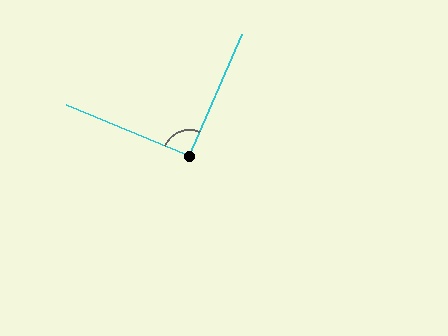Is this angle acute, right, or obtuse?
It is approximately a right angle.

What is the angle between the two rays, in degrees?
Approximately 91 degrees.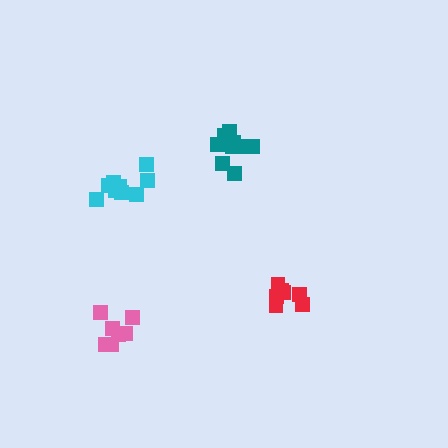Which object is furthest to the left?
The pink cluster is leftmost.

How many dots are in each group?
Group 1: 7 dots, Group 2: 9 dots, Group 3: 9 dots, Group 4: 7 dots (32 total).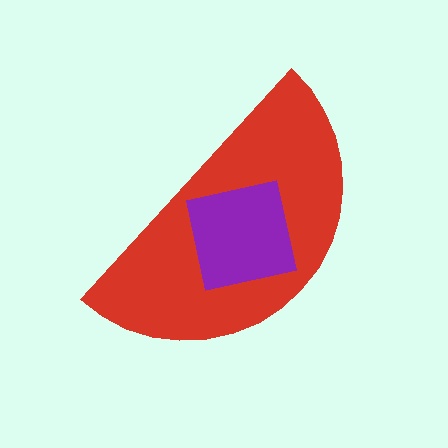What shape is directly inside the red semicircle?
The purple square.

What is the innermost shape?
The purple square.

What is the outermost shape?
The red semicircle.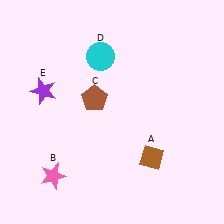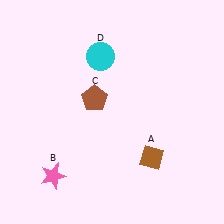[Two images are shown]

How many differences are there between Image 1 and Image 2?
There is 1 difference between the two images.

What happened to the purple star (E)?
The purple star (E) was removed in Image 2. It was in the top-left area of Image 1.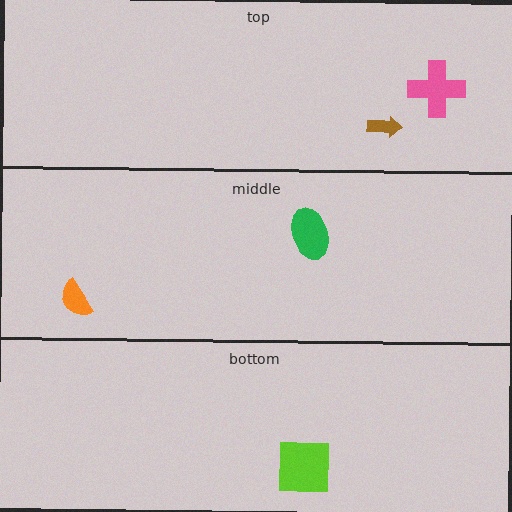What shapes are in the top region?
The pink cross, the brown arrow.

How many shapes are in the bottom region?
1.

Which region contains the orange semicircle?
The middle region.